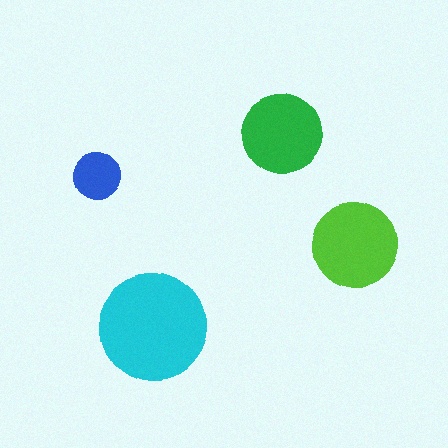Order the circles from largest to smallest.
the cyan one, the lime one, the green one, the blue one.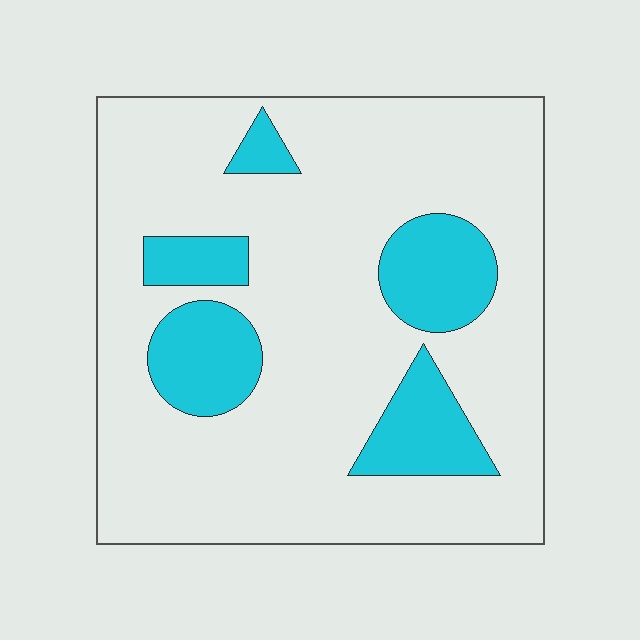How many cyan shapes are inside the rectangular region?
5.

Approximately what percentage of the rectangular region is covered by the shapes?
Approximately 20%.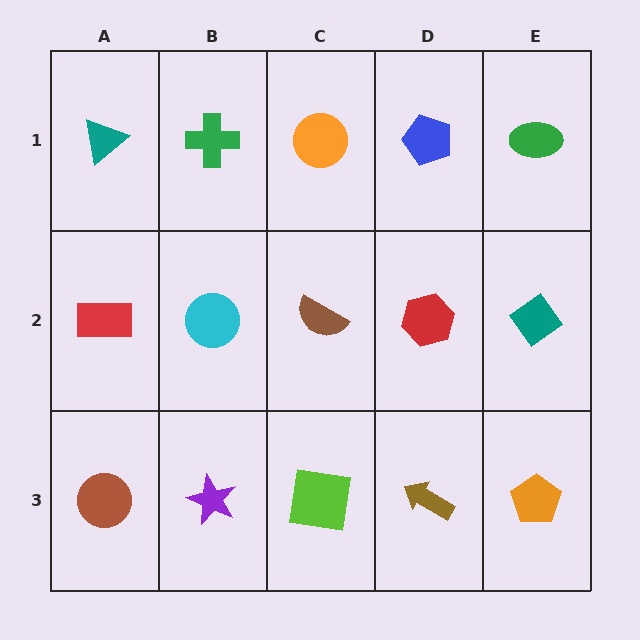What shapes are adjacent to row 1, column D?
A red hexagon (row 2, column D), an orange circle (row 1, column C), a green ellipse (row 1, column E).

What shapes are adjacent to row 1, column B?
A cyan circle (row 2, column B), a teal triangle (row 1, column A), an orange circle (row 1, column C).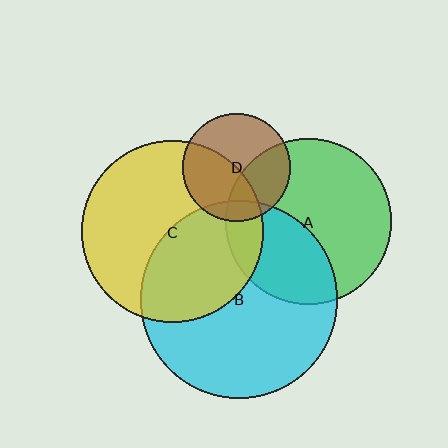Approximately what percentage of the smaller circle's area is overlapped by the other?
Approximately 35%.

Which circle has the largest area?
Circle B (cyan).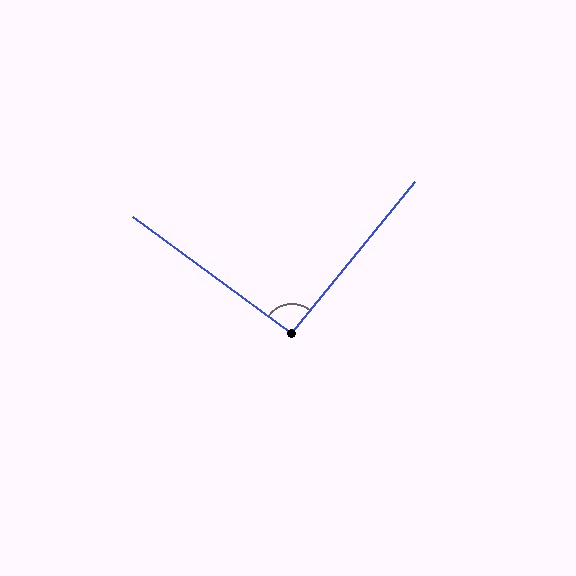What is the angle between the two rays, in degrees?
Approximately 93 degrees.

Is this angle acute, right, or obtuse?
It is approximately a right angle.